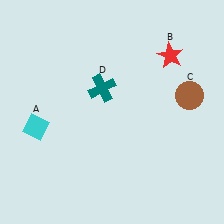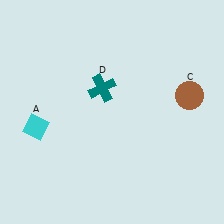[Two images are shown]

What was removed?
The red star (B) was removed in Image 2.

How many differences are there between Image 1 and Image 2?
There is 1 difference between the two images.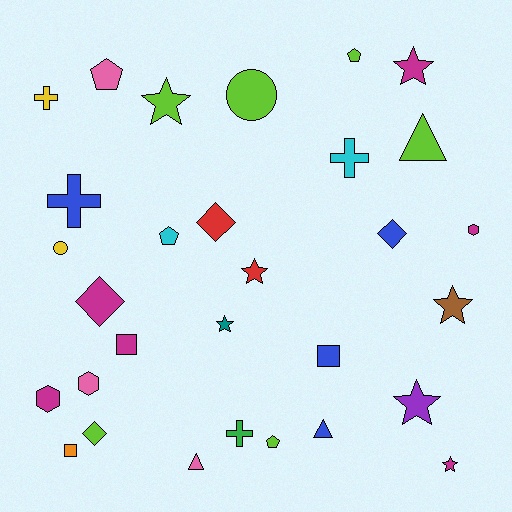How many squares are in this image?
There are 3 squares.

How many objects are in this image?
There are 30 objects.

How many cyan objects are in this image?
There are 2 cyan objects.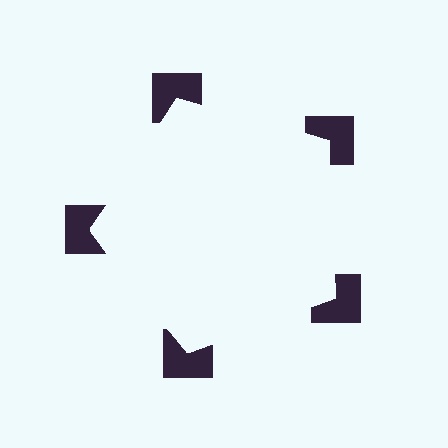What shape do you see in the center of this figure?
An illusory pentagon — its edges are inferred from the aligned wedge cuts in the notched squares, not physically drawn.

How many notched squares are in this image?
There are 5 — one at each vertex of the illusory pentagon.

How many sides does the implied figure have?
5 sides.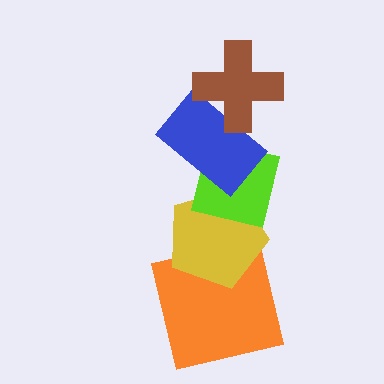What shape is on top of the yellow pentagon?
The lime square is on top of the yellow pentagon.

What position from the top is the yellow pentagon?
The yellow pentagon is 4th from the top.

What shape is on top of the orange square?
The yellow pentagon is on top of the orange square.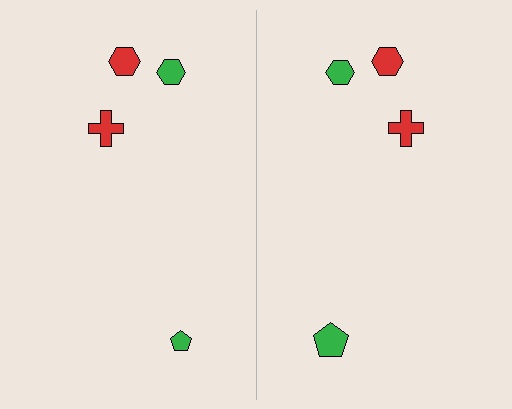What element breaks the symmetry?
The green pentagon on the right side has a different size than its mirror counterpart.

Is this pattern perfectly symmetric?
No, the pattern is not perfectly symmetric. The green pentagon on the right side has a different size than its mirror counterpart.